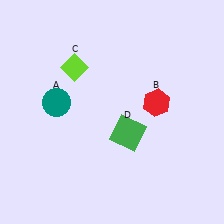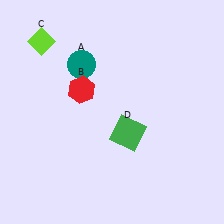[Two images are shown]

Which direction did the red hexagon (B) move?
The red hexagon (B) moved left.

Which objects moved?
The objects that moved are: the teal circle (A), the red hexagon (B), the lime diamond (C).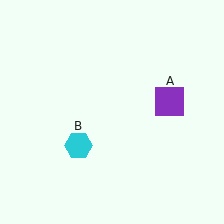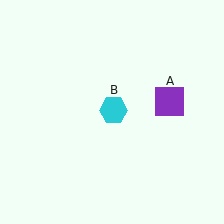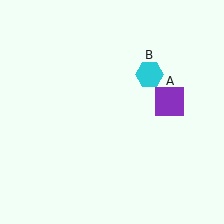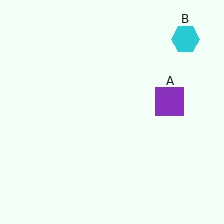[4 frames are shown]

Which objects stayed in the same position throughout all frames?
Purple square (object A) remained stationary.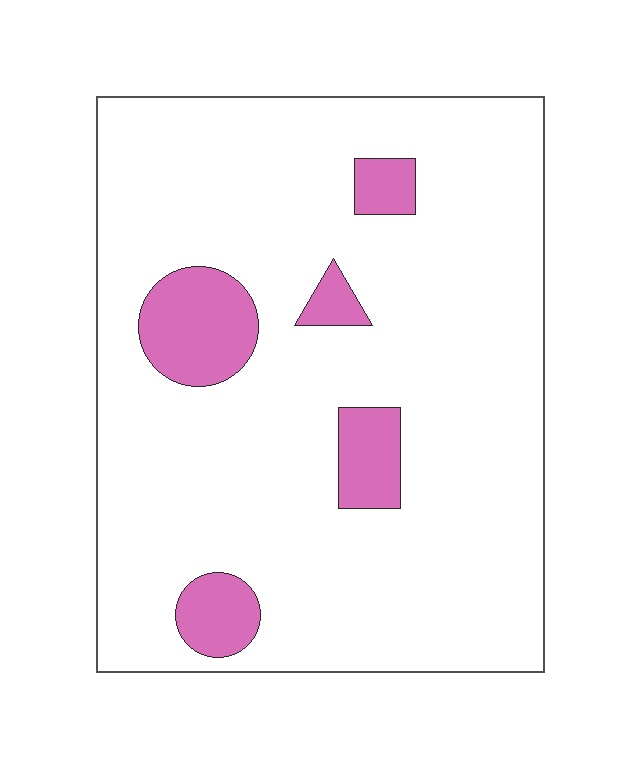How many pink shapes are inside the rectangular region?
5.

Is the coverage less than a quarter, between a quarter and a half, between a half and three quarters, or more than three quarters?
Less than a quarter.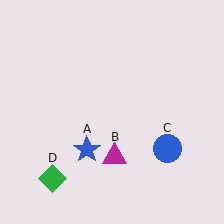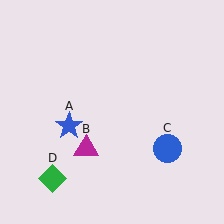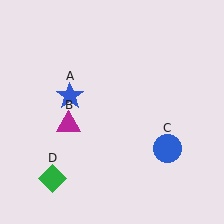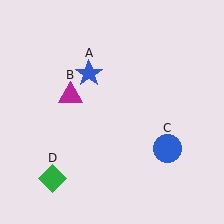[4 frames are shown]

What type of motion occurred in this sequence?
The blue star (object A), magenta triangle (object B) rotated clockwise around the center of the scene.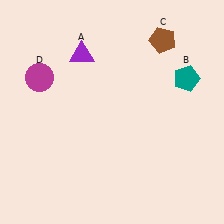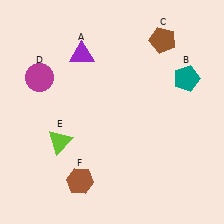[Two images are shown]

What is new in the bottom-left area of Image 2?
A brown hexagon (F) was added in the bottom-left area of Image 2.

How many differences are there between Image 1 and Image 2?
There are 2 differences between the two images.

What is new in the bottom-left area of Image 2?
A lime triangle (E) was added in the bottom-left area of Image 2.